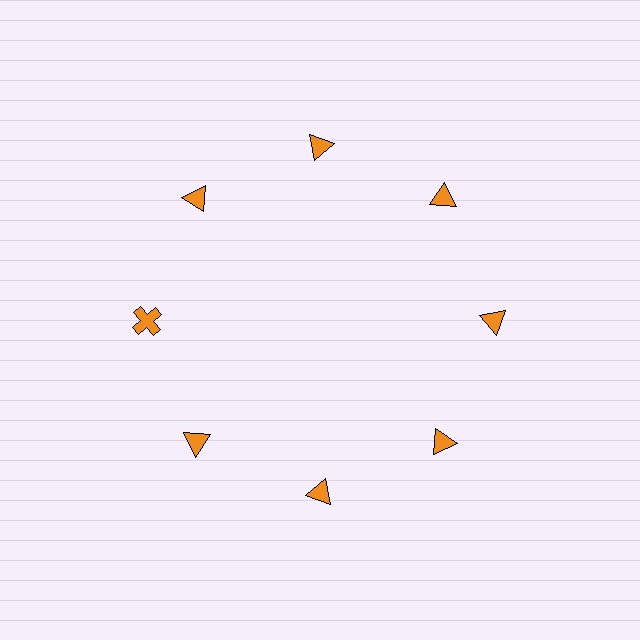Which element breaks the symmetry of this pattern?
The orange cross at roughly the 9 o'clock position breaks the symmetry. All other shapes are orange triangles.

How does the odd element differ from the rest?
It has a different shape: cross instead of triangle.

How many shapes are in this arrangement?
There are 8 shapes arranged in a ring pattern.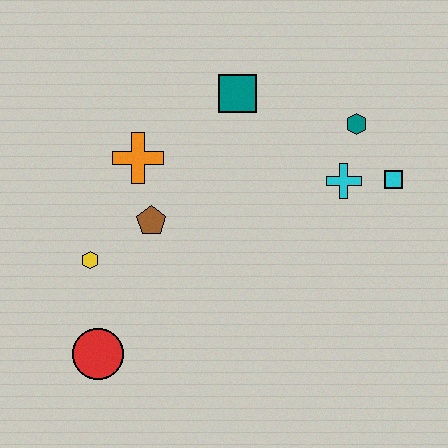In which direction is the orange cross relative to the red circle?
The orange cross is above the red circle.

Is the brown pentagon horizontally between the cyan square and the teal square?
No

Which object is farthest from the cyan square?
The red circle is farthest from the cyan square.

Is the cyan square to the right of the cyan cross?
Yes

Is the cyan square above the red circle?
Yes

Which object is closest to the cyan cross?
The cyan square is closest to the cyan cross.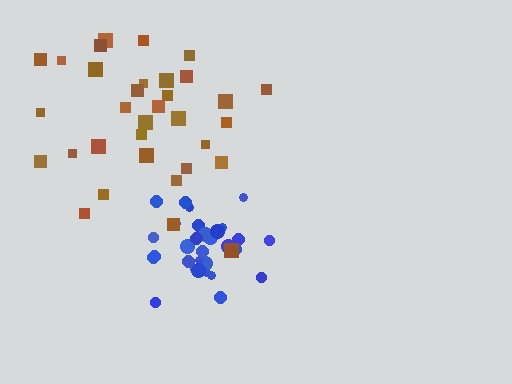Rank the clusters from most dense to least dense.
blue, brown.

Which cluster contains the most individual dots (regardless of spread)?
Brown (33).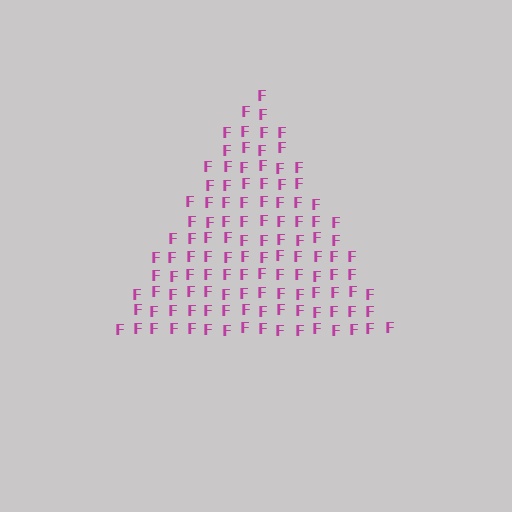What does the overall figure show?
The overall figure shows a triangle.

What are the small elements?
The small elements are letter F's.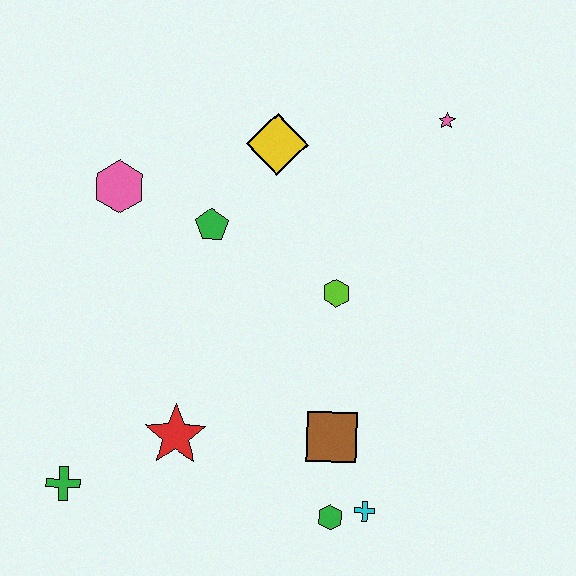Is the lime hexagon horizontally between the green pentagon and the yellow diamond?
No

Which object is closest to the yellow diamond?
The green pentagon is closest to the yellow diamond.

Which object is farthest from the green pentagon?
The cyan cross is farthest from the green pentagon.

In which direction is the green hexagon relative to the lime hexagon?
The green hexagon is below the lime hexagon.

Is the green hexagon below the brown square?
Yes